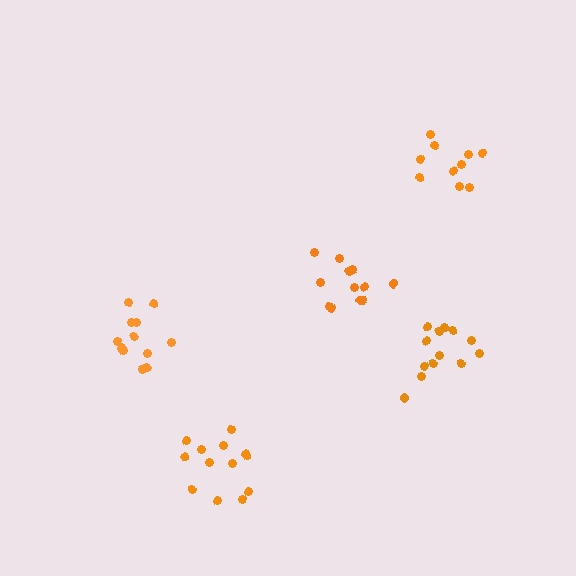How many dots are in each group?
Group 1: 13 dots, Group 2: 12 dots, Group 3: 10 dots, Group 4: 13 dots, Group 5: 12 dots (60 total).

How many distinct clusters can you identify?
There are 5 distinct clusters.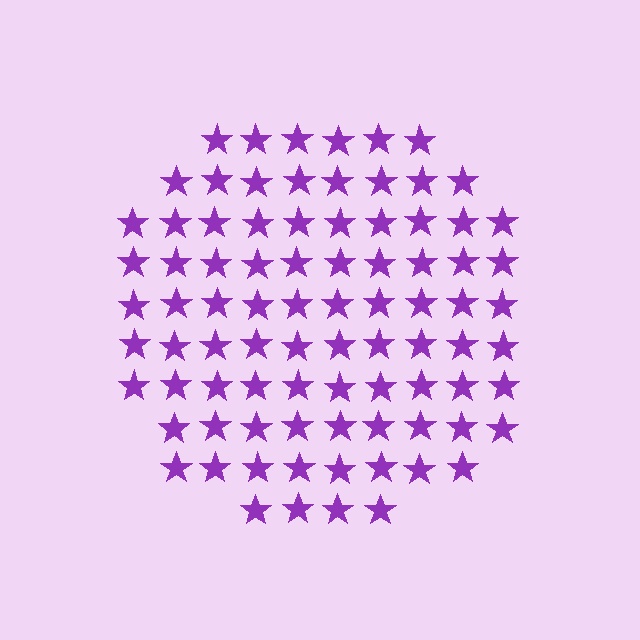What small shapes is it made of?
It is made of small stars.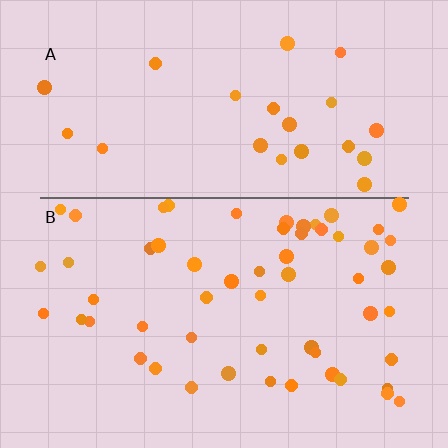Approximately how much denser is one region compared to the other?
Approximately 2.3× — region B over region A.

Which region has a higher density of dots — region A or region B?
B (the bottom).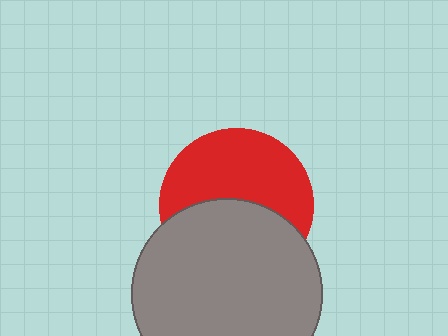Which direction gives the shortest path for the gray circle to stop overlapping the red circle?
Moving down gives the shortest separation.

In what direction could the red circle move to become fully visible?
The red circle could move up. That would shift it out from behind the gray circle entirely.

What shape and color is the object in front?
The object in front is a gray circle.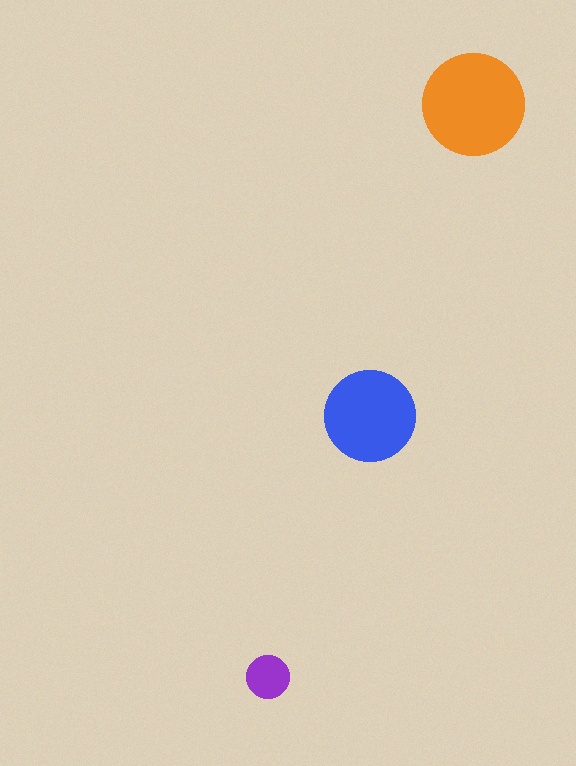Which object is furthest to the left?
The purple circle is leftmost.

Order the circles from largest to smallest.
the orange one, the blue one, the purple one.